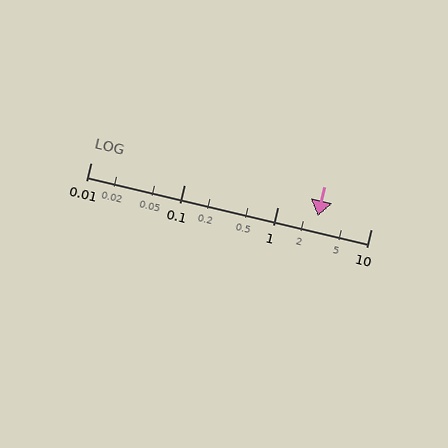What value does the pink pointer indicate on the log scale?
The pointer indicates approximately 2.7.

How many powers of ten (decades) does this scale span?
The scale spans 3 decades, from 0.01 to 10.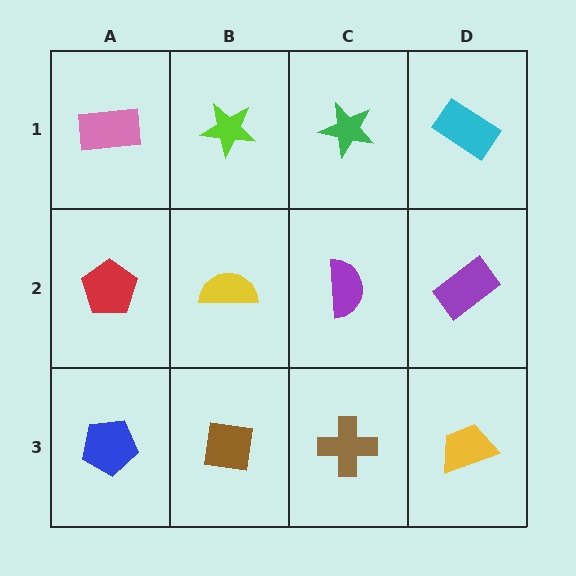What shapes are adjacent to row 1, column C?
A purple semicircle (row 2, column C), a lime star (row 1, column B), a cyan rectangle (row 1, column D).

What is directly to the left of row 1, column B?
A pink rectangle.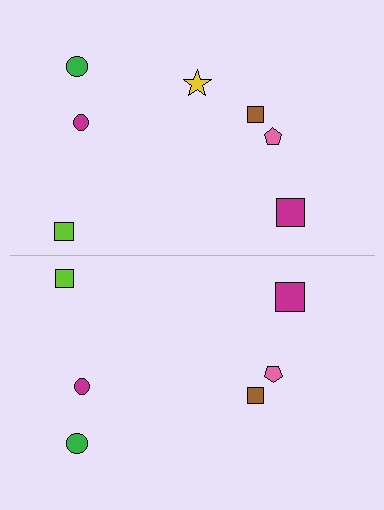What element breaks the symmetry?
A yellow star is missing from the bottom side.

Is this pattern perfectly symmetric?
No, the pattern is not perfectly symmetric. A yellow star is missing from the bottom side.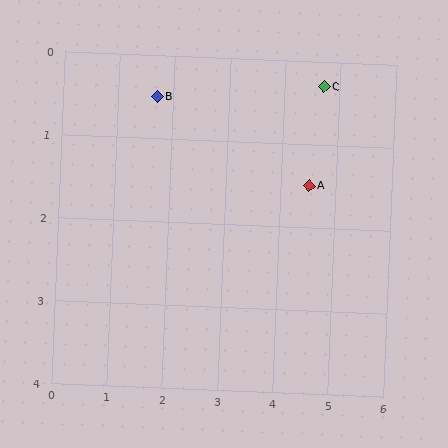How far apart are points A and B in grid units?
Points A and B are about 3.0 grid units apart.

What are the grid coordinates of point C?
Point C is at approximately (4.7, 0.3).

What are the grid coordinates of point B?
Point B is at approximately (1.7, 0.5).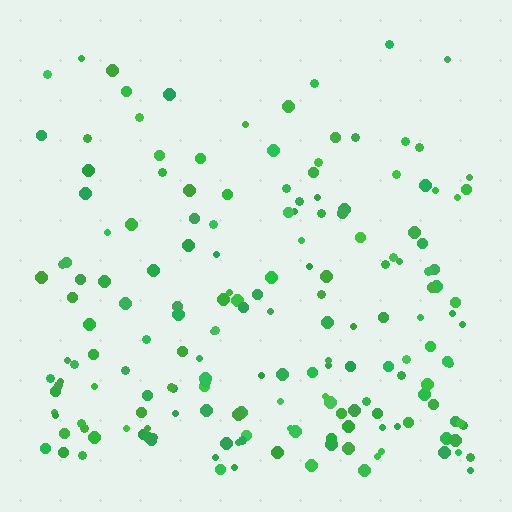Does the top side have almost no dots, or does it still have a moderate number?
Still a moderate number, just noticeably fewer than the bottom.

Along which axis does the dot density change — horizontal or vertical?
Vertical.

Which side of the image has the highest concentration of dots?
The bottom.